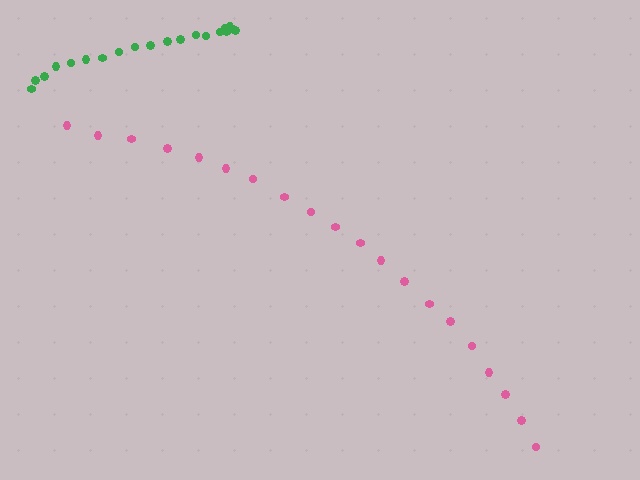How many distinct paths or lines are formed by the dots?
There are 2 distinct paths.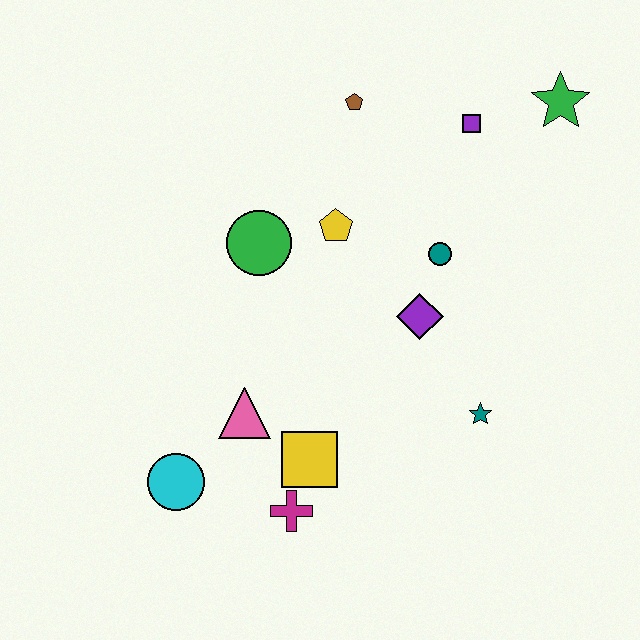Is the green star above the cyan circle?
Yes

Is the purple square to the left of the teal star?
Yes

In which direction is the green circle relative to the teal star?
The green circle is to the left of the teal star.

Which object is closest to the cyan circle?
The pink triangle is closest to the cyan circle.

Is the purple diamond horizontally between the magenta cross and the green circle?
No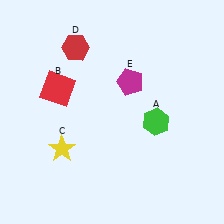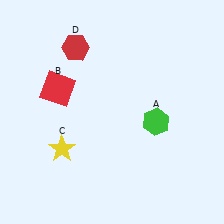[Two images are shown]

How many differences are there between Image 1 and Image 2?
There is 1 difference between the two images.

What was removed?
The magenta pentagon (E) was removed in Image 2.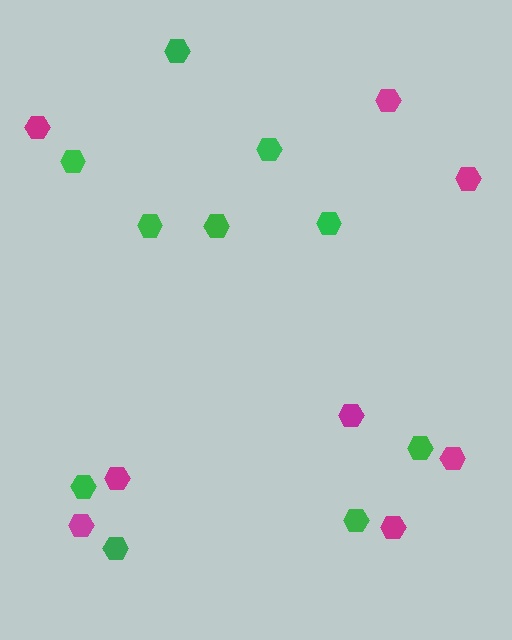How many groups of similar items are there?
There are 2 groups: one group of green hexagons (10) and one group of magenta hexagons (8).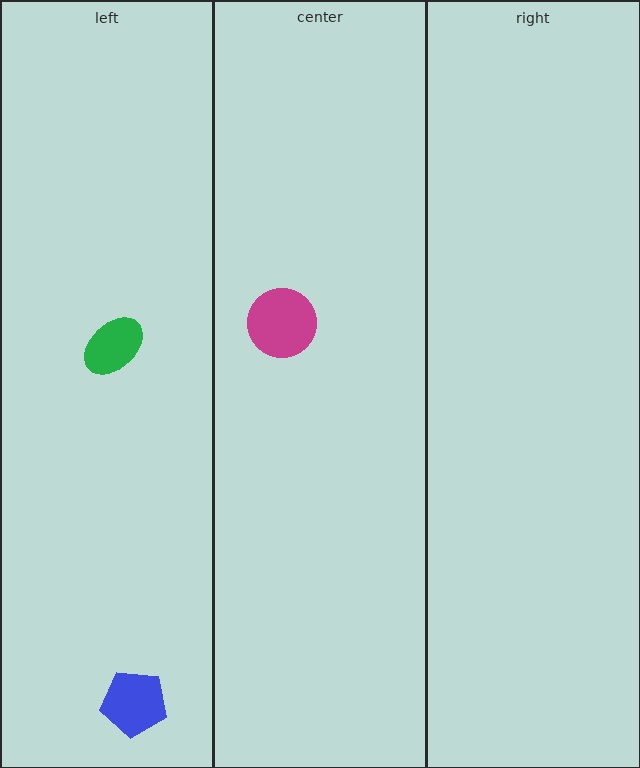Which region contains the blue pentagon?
The left region.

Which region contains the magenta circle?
The center region.